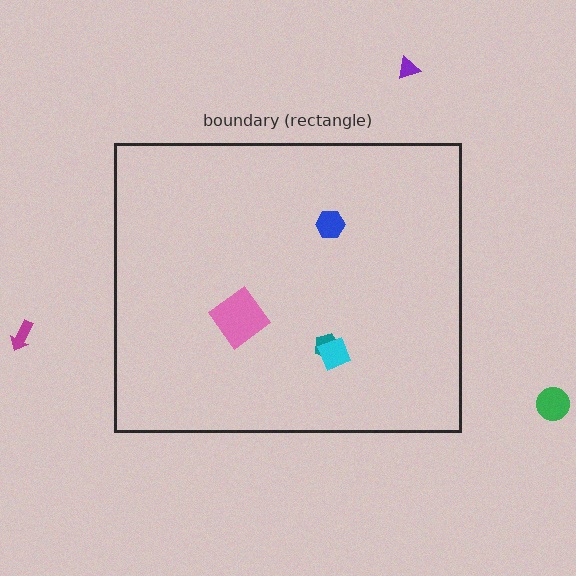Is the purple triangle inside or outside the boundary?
Outside.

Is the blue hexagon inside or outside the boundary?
Inside.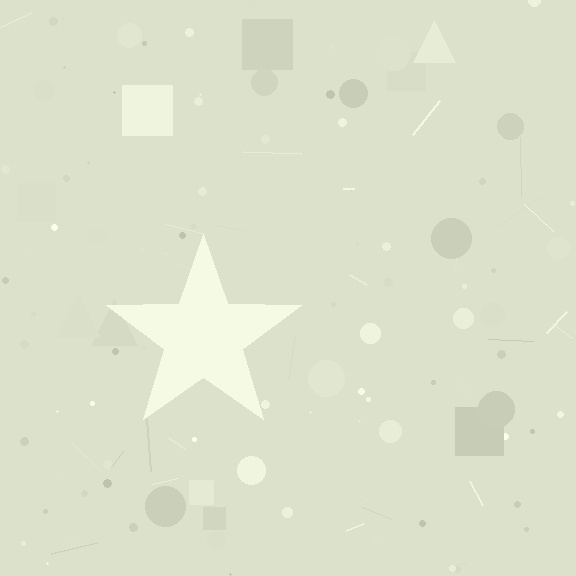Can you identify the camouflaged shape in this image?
The camouflaged shape is a star.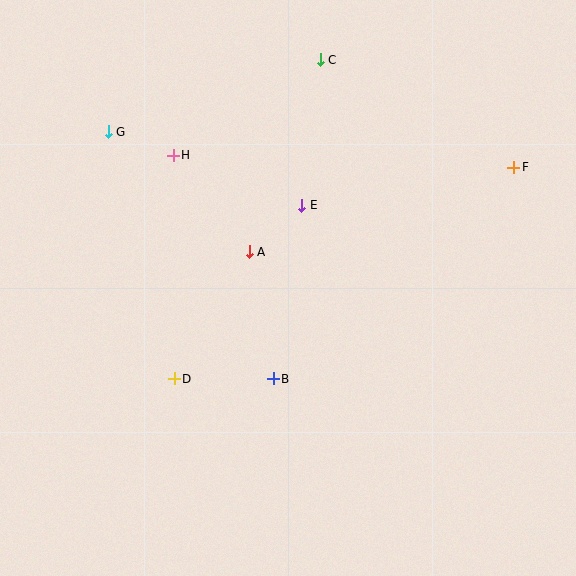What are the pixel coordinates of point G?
Point G is at (108, 132).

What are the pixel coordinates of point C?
Point C is at (320, 60).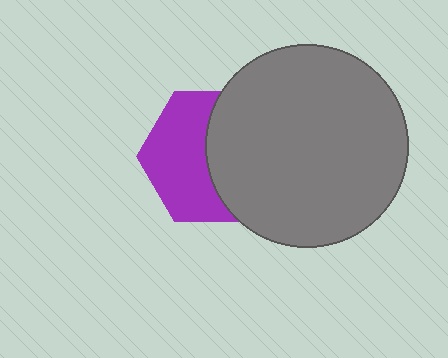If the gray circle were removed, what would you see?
You would see the complete purple hexagon.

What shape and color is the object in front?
The object in front is a gray circle.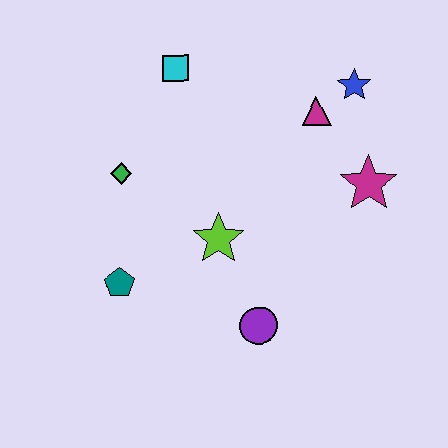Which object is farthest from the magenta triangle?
The teal pentagon is farthest from the magenta triangle.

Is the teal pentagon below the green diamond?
Yes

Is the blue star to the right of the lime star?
Yes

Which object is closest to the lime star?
The purple circle is closest to the lime star.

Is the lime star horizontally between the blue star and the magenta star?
No